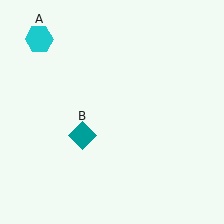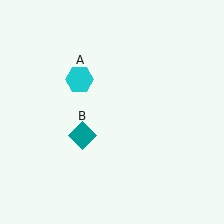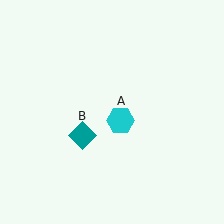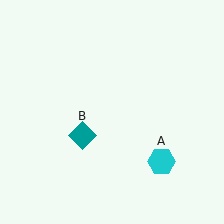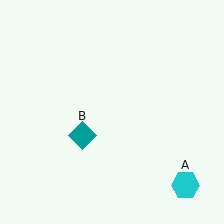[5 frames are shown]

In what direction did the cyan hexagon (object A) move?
The cyan hexagon (object A) moved down and to the right.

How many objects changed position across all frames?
1 object changed position: cyan hexagon (object A).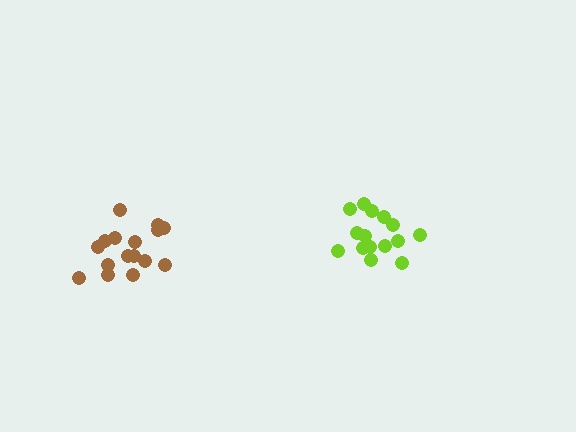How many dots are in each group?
Group 1: 16 dots, Group 2: 15 dots (31 total).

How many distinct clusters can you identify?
There are 2 distinct clusters.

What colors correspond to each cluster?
The clusters are colored: brown, lime.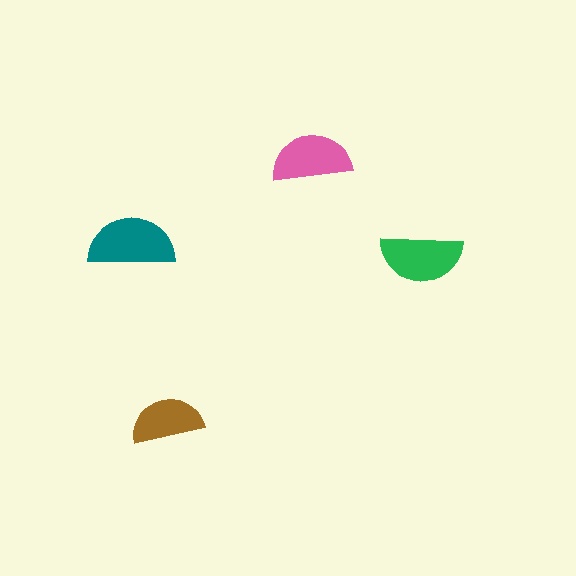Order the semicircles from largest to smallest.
the teal one, the green one, the pink one, the brown one.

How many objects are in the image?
There are 4 objects in the image.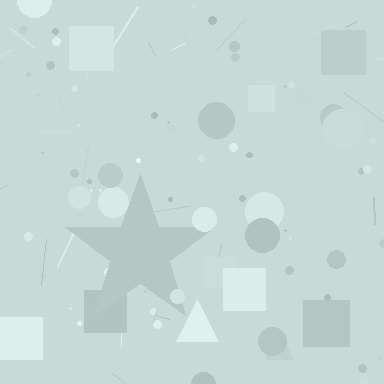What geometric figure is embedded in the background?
A star is embedded in the background.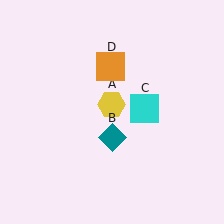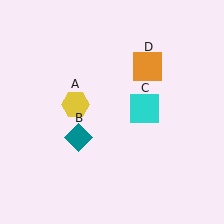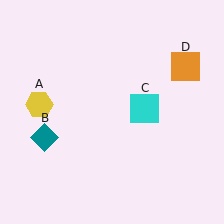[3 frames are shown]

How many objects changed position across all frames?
3 objects changed position: yellow hexagon (object A), teal diamond (object B), orange square (object D).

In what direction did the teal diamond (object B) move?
The teal diamond (object B) moved left.